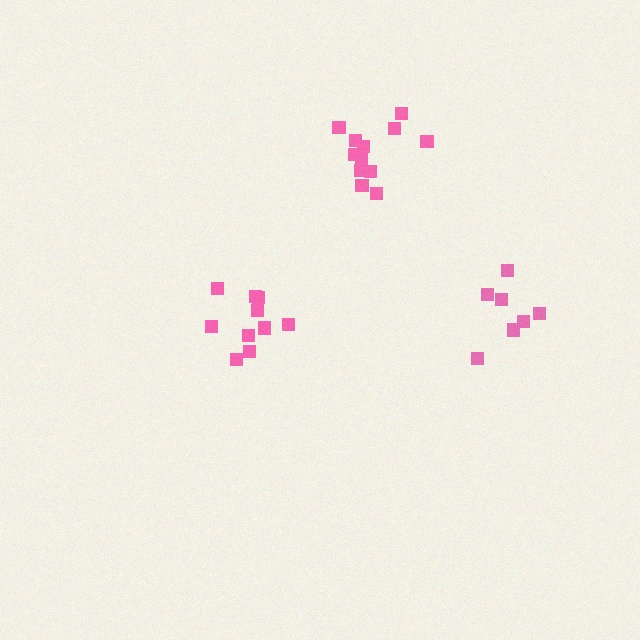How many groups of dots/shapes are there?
There are 3 groups.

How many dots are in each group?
Group 1: 10 dots, Group 2: 12 dots, Group 3: 7 dots (29 total).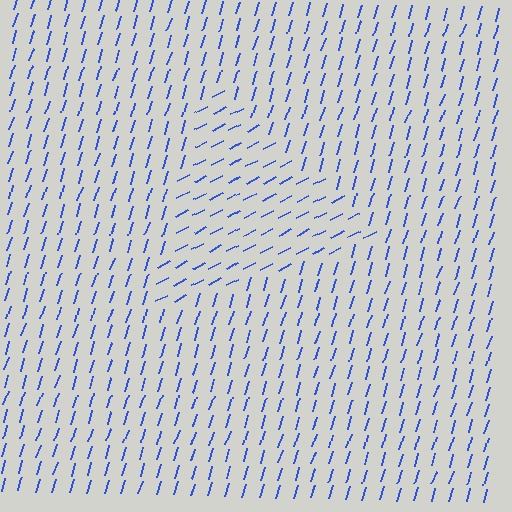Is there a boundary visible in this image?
Yes, there is a texture boundary formed by a change in line orientation.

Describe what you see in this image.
The image is filled with small blue line segments. A triangle region in the image has lines oriented differently from the surrounding lines, creating a visible texture boundary.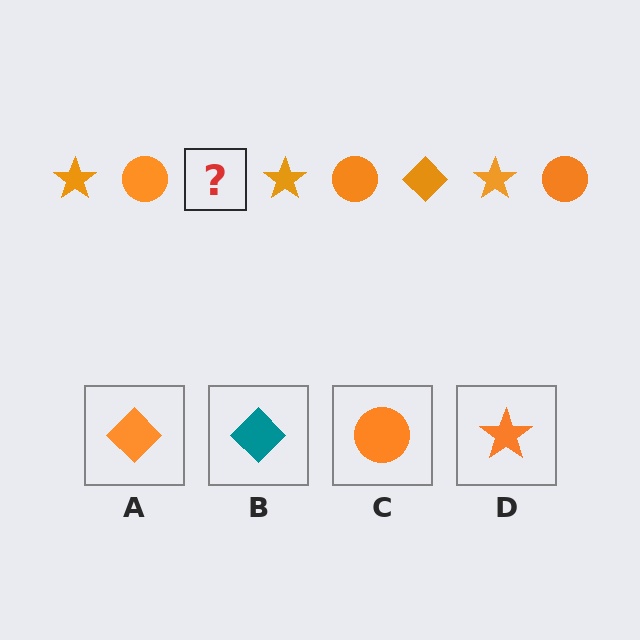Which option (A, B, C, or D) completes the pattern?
A.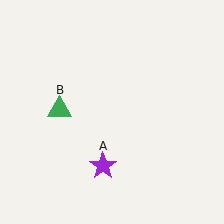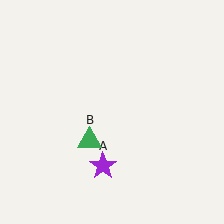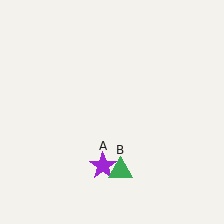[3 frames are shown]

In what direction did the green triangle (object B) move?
The green triangle (object B) moved down and to the right.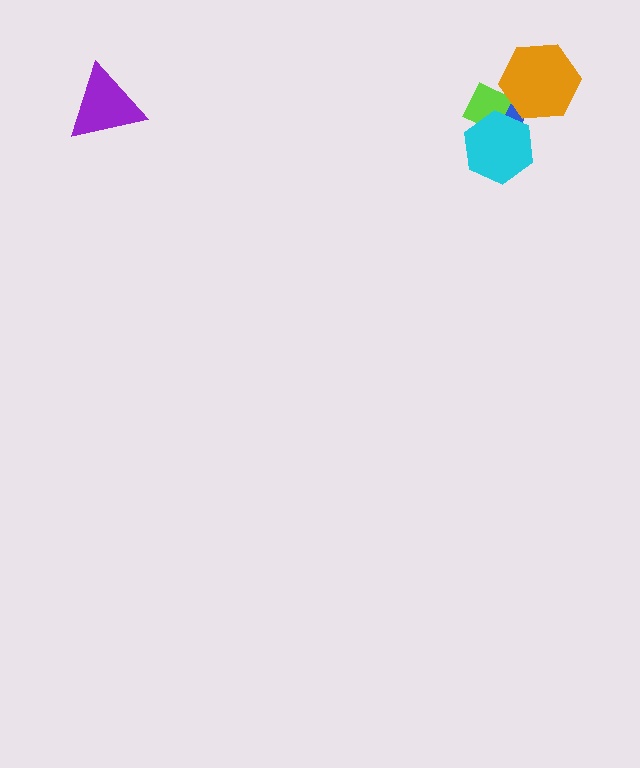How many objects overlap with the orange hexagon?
2 objects overlap with the orange hexagon.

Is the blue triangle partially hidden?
Yes, it is partially covered by another shape.